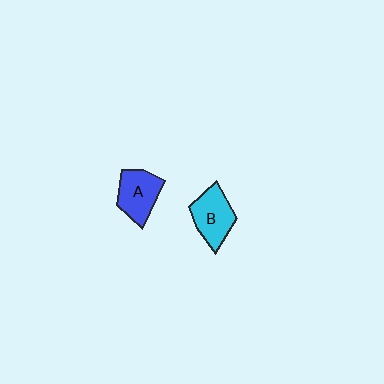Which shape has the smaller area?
Shape A (blue).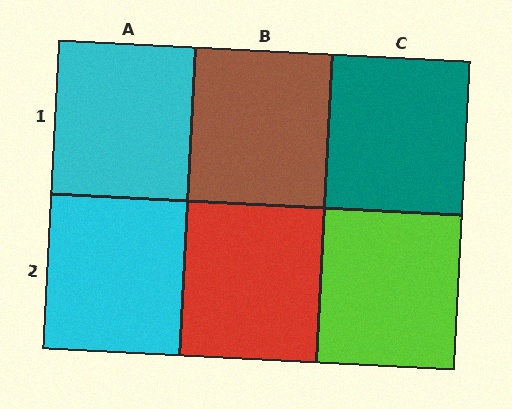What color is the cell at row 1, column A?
Cyan.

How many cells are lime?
1 cell is lime.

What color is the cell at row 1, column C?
Teal.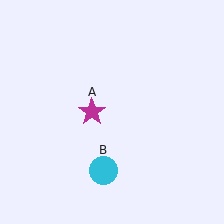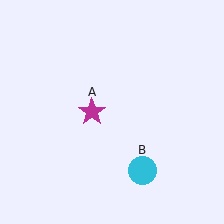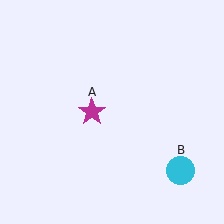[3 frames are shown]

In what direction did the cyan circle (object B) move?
The cyan circle (object B) moved right.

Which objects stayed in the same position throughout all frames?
Magenta star (object A) remained stationary.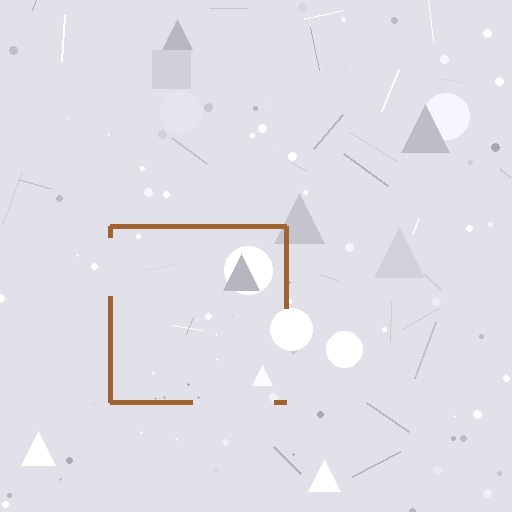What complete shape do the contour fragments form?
The contour fragments form a square.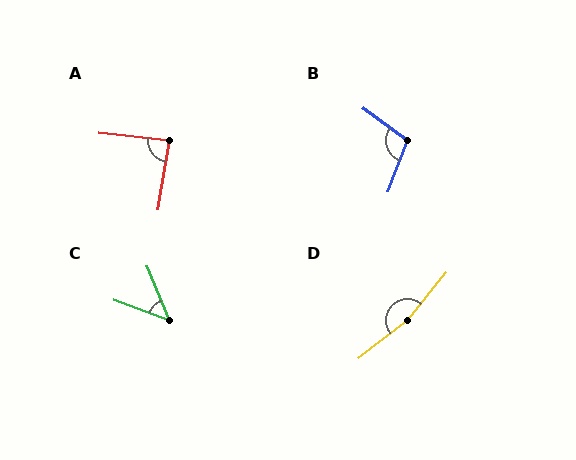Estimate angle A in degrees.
Approximately 87 degrees.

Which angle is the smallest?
C, at approximately 47 degrees.